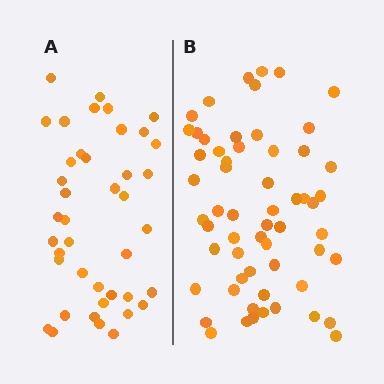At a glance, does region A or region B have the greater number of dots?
Region B (the right region) has more dots.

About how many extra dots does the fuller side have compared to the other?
Region B has approximately 20 more dots than region A.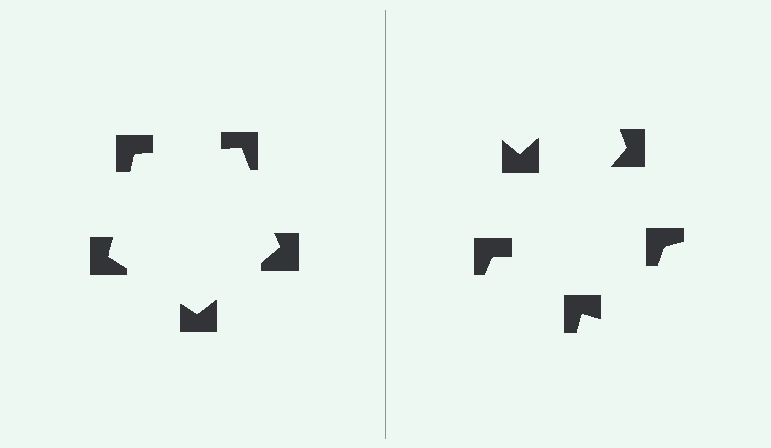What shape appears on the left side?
An illusory pentagon.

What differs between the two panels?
The notched squares are positioned identically on both sides; only the wedge orientations differ. On the left they align to a pentagon; on the right they are misaligned.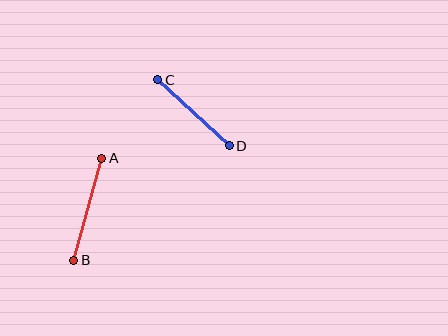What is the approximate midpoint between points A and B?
The midpoint is at approximately (88, 209) pixels.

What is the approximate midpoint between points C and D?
The midpoint is at approximately (194, 113) pixels.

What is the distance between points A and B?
The distance is approximately 106 pixels.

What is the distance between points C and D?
The distance is approximately 97 pixels.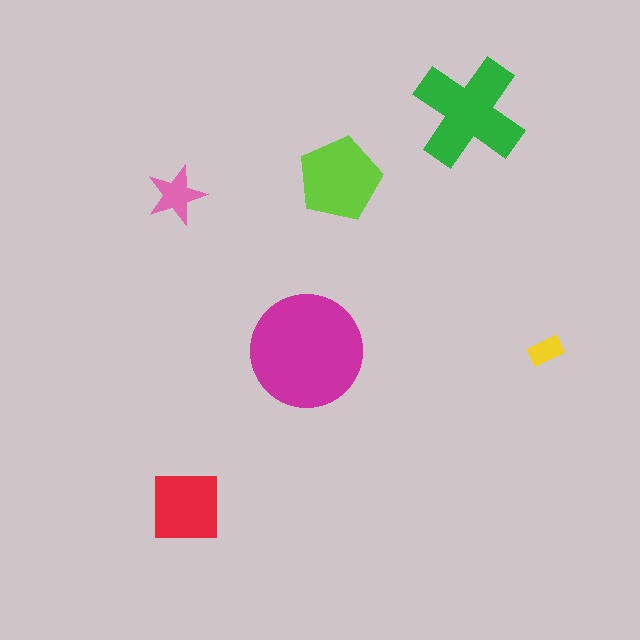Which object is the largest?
The magenta circle.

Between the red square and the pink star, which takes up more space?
The red square.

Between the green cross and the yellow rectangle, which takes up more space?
The green cross.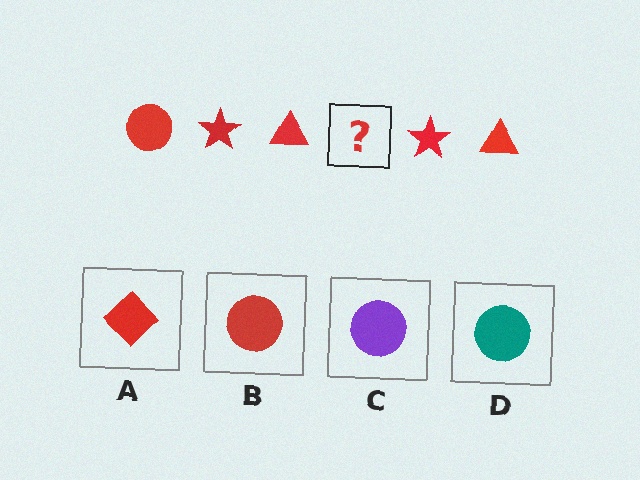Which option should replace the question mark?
Option B.